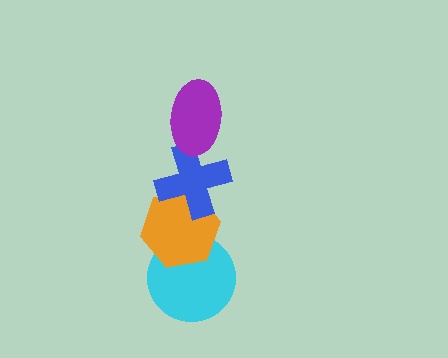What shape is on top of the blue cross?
The purple ellipse is on top of the blue cross.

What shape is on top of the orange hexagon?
The blue cross is on top of the orange hexagon.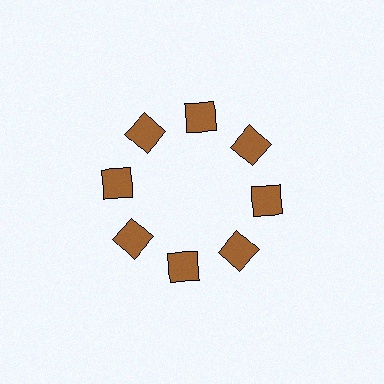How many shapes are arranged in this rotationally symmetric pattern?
There are 8 shapes, arranged in 8 groups of 1.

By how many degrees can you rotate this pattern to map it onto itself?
The pattern maps onto itself every 45 degrees of rotation.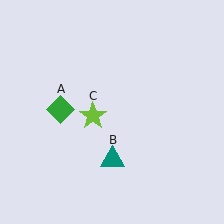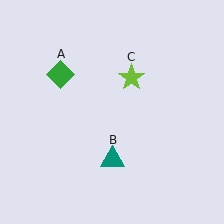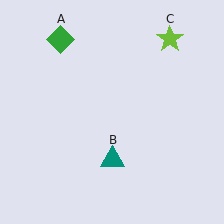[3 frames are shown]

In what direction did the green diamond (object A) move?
The green diamond (object A) moved up.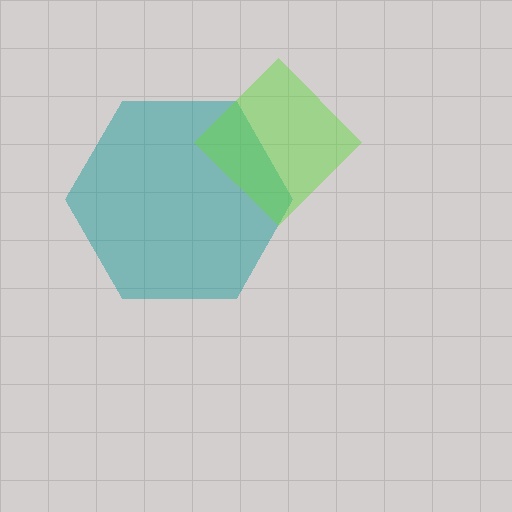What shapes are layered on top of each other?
The layered shapes are: a teal hexagon, a lime diamond.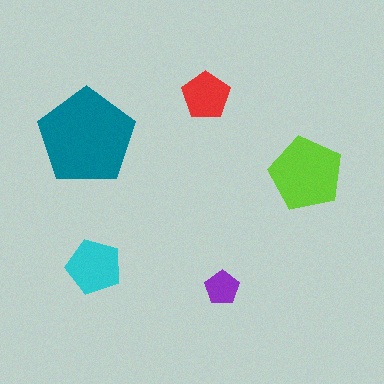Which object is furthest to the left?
The teal pentagon is leftmost.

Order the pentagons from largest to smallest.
the teal one, the lime one, the cyan one, the red one, the purple one.